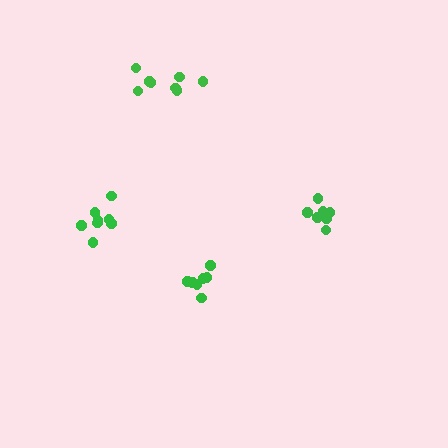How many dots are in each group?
Group 1: 7 dots, Group 2: 8 dots, Group 3: 8 dots, Group 4: 7 dots (30 total).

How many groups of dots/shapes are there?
There are 4 groups.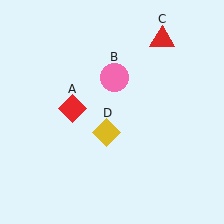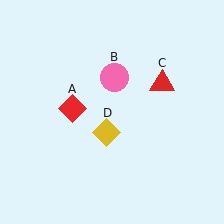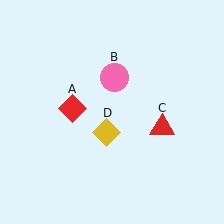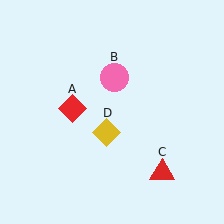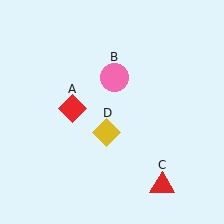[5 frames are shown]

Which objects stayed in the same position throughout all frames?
Red diamond (object A) and pink circle (object B) and yellow diamond (object D) remained stationary.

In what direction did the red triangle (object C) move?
The red triangle (object C) moved down.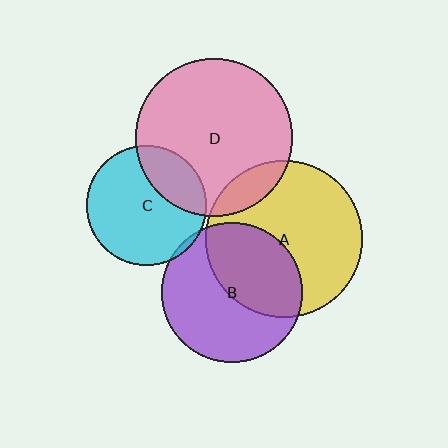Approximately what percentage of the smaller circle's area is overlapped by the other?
Approximately 45%.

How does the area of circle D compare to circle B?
Approximately 1.3 times.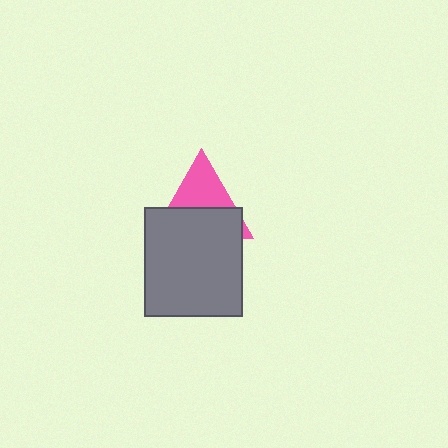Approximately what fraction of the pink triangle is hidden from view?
Roughly 55% of the pink triangle is hidden behind the gray rectangle.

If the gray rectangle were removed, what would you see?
You would see the complete pink triangle.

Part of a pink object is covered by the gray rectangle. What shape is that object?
It is a triangle.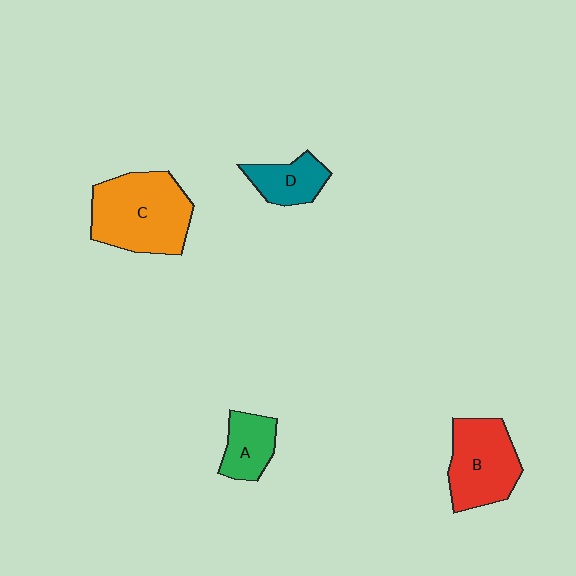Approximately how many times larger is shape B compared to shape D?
Approximately 1.8 times.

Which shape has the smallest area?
Shape D (teal).